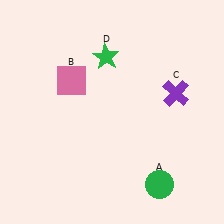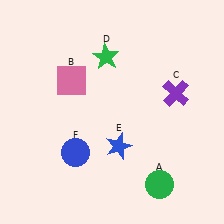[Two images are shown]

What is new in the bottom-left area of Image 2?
A blue circle (F) was added in the bottom-left area of Image 2.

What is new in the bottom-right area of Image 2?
A blue star (E) was added in the bottom-right area of Image 2.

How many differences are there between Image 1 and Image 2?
There are 2 differences between the two images.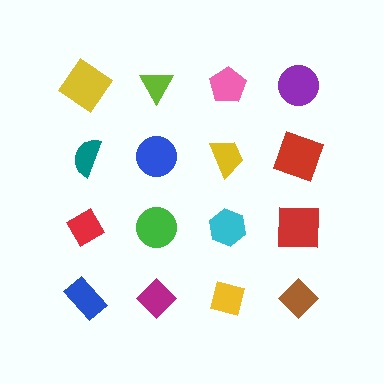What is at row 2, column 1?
A teal semicircle.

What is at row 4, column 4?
A brown diamond.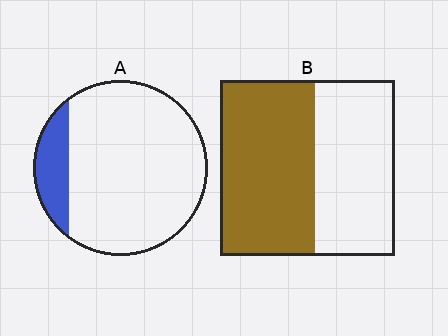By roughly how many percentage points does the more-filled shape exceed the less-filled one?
By roughly 40 percentage points (B over A).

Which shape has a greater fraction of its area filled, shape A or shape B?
Shape B.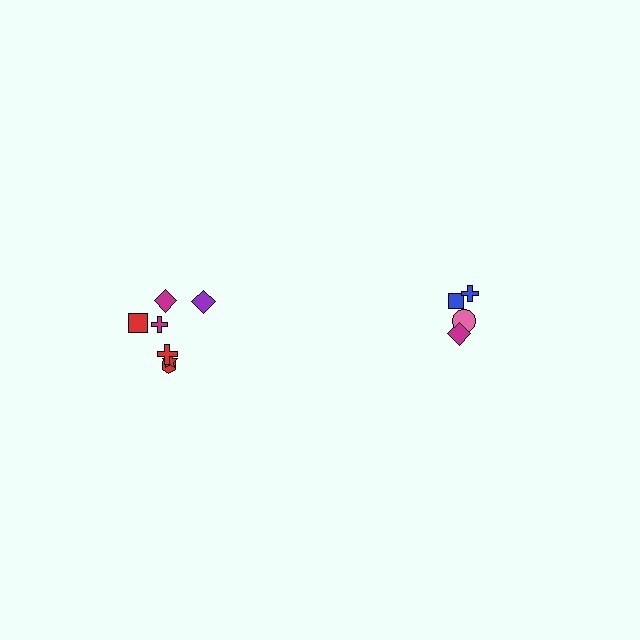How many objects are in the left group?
There are 7 objects.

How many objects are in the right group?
There are 4 objects.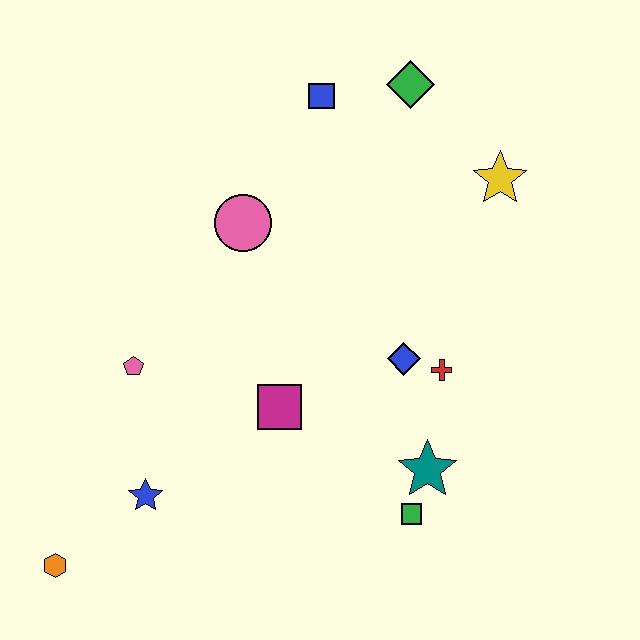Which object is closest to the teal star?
The green square is closest to the teal star.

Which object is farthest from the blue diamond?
The orange hexagon is farthest from the blue diamond.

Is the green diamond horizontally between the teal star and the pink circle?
Yes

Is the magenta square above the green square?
Yes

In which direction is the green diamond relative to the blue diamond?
The green diamond is above the blue diamond.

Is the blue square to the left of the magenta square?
No